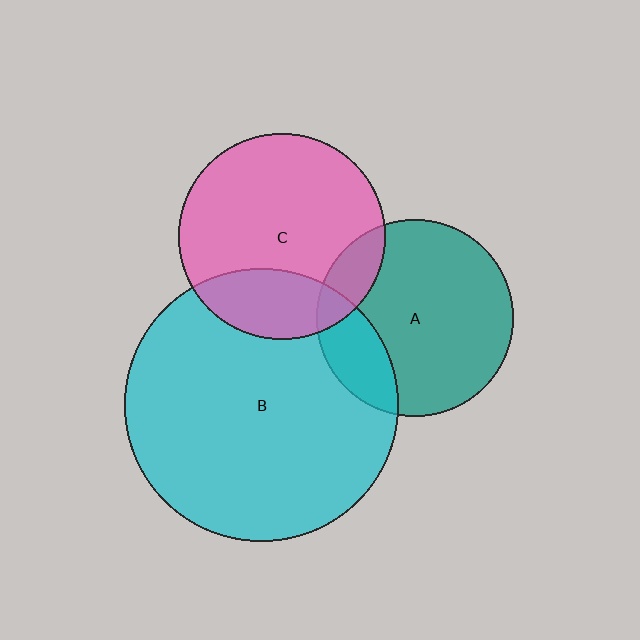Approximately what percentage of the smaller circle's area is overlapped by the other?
Approximately 25%.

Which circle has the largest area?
Circle B (cyan).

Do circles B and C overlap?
Yes.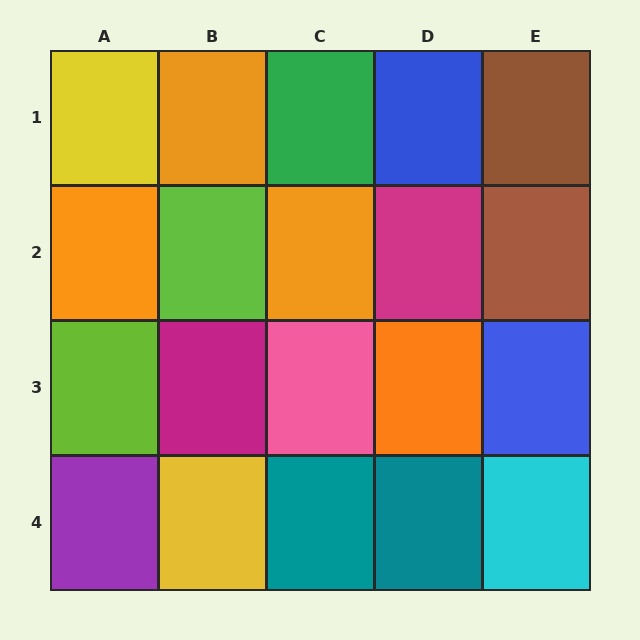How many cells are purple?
1 cell is purple.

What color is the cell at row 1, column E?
Brown.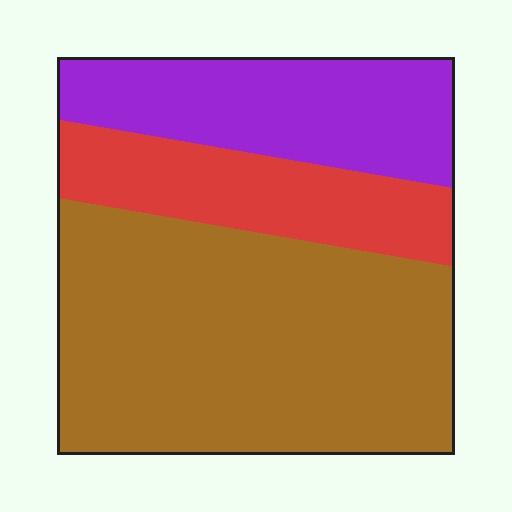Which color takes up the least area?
Red, at roughly 20%.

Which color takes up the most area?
Brown, at roughly 55%.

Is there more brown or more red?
Brown.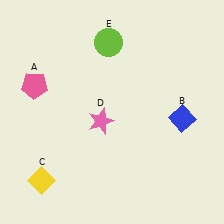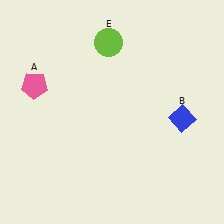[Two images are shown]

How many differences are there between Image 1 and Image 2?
There are 2 differences between the two images.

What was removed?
The yellow diamond (C), the pink star (D) were removed in Image 2.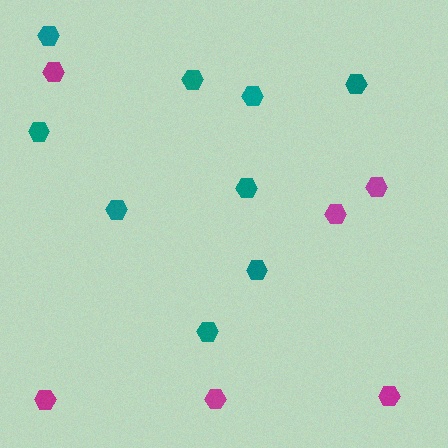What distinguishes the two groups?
There are 2 groups: one group of magenta hexagons (6) and one group of teal hexagons (9).